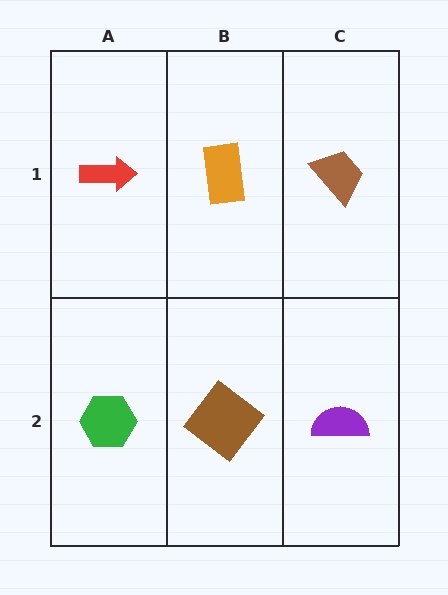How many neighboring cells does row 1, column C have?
2.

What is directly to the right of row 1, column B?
A brown trapezoid.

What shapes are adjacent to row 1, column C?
A purple semicircle (row 2, column C), an orange rectangle (row 1, column B).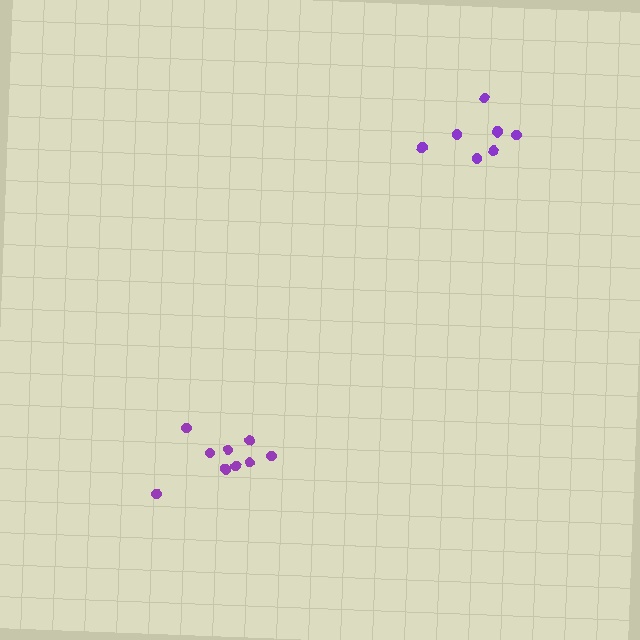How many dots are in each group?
Group 1: 8 dots, Group 2: 9 dots (17 total).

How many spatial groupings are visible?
There are 2 spatial groupings.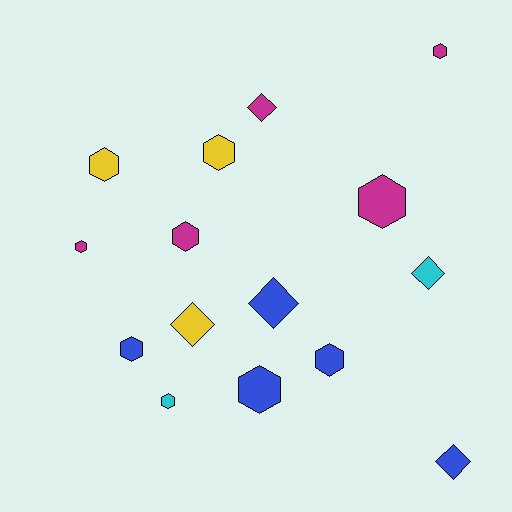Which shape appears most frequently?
Hexagon, with 10 objects.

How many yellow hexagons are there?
There are 2 yellow hexagons.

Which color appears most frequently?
Blue, with 5 objects.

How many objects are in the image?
There are 15 objects.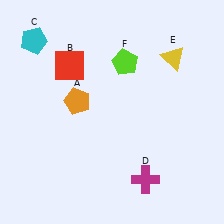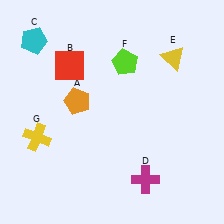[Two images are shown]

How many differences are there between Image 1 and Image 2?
There is 1 difference between the two images.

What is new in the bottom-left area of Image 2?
A yellow cross (G) was added in the bottom-left area of Image 2.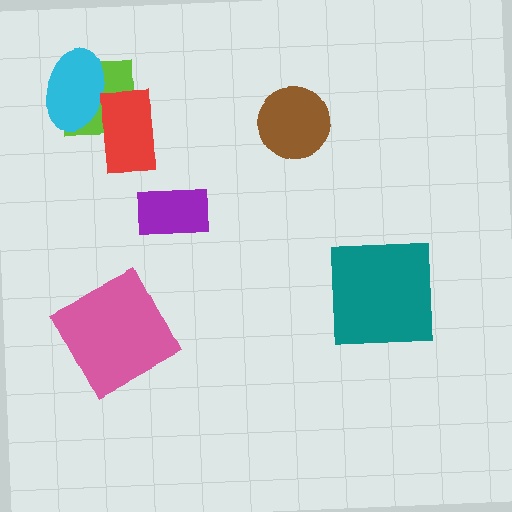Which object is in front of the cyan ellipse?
The red rectangle is in front of the cyan ellipse.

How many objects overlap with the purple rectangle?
0 objects overlap with the purple rectangle.